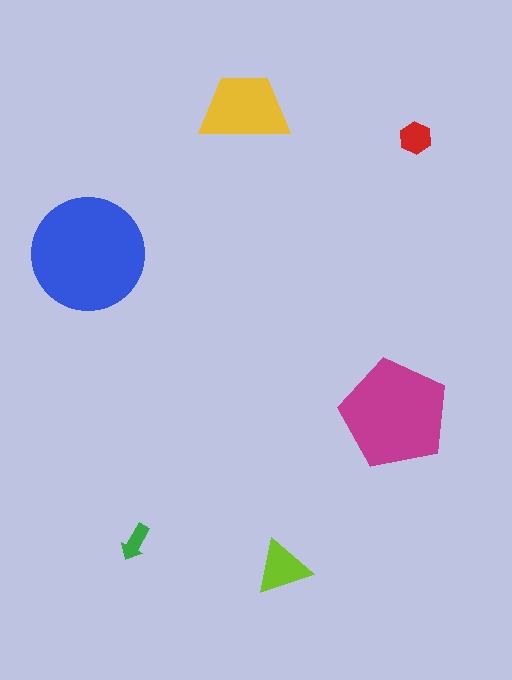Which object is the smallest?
The green arrow.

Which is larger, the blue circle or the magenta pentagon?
The blue circle.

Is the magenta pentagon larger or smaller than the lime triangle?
Larger.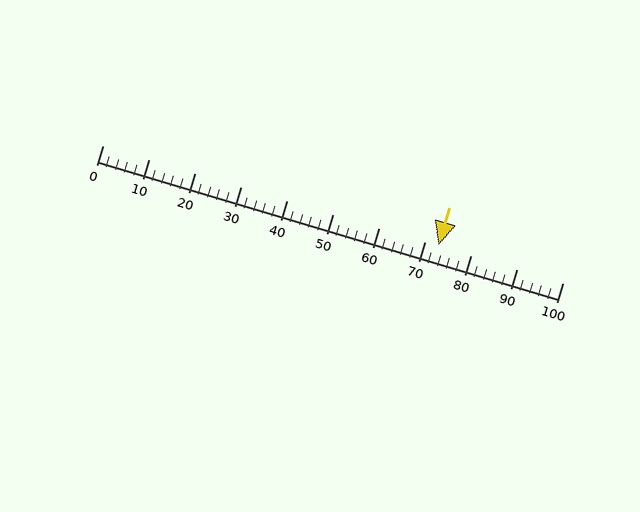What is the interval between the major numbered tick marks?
The major tick marks are spaced 10 units apart.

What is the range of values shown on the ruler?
The ruler shows values from 0 to 100.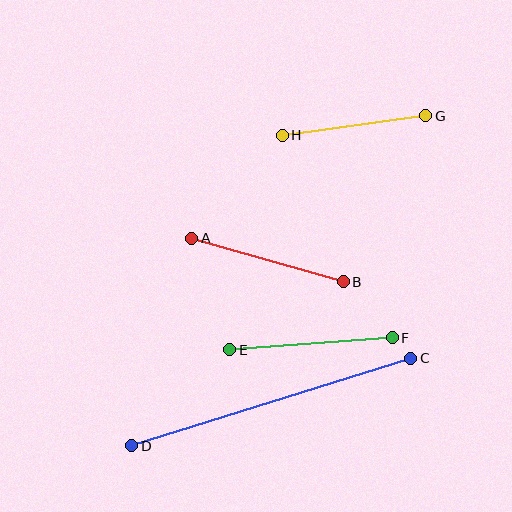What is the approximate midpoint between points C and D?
The midpoint is at approximately (271, 402) pixels.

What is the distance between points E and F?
The distance is approximately 163 pixels.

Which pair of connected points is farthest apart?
Points C and D are farthest apart.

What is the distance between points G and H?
The distance is approximately 145 pixels.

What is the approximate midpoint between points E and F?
The midpoint is at approximately (311, 344) pixels.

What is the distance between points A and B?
The distance is approximately 158 pixels.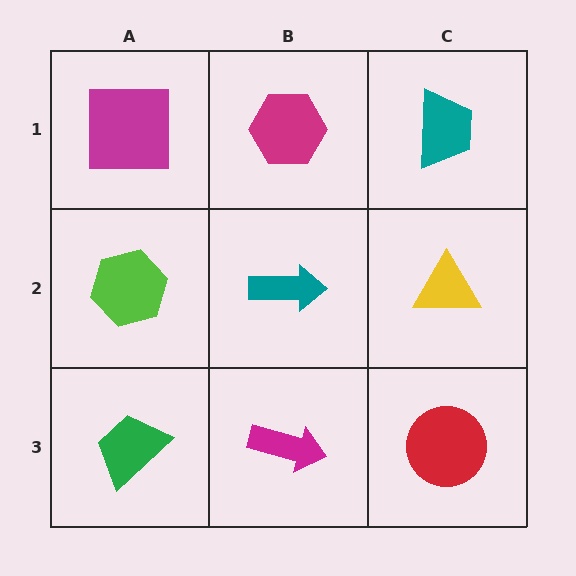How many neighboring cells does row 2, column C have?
3.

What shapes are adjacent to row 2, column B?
A magenta hexagon (row 1, column B), a magenta arrow (row 3, column B), a lime hexagon (row 2, column A), a yellow triangle (row 2, column C).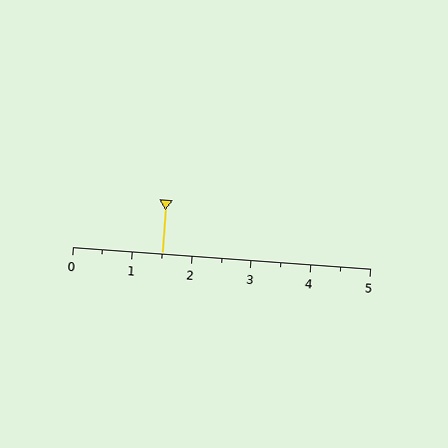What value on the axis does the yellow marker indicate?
The marker indicates approximately 1.5.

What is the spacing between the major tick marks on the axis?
The major ticks are spaced 1 apart.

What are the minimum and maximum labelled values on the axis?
The axis runs from 0 to 5.